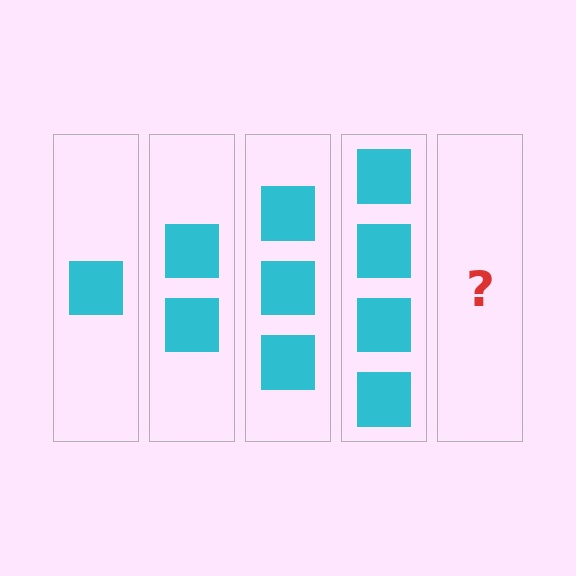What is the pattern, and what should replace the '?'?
The pattern is that each step adds one more square. The '?' should be 5 squares.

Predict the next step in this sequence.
The next step is 5 squares.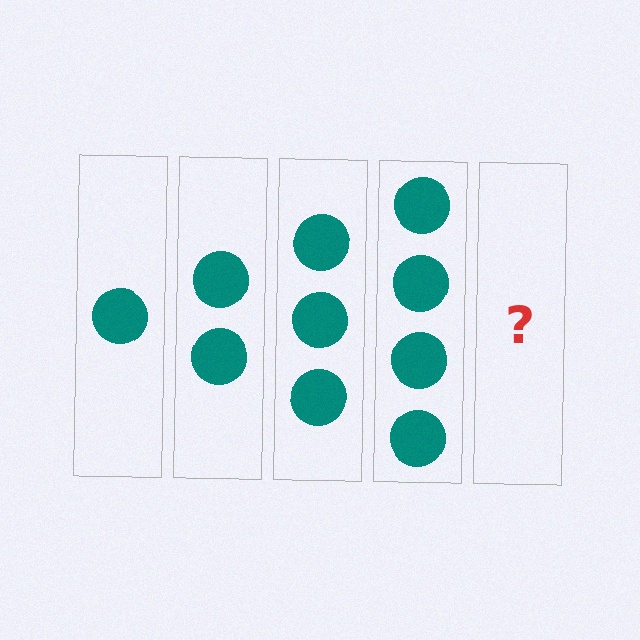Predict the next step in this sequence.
The next step is 5 circles.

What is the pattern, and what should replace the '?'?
The pattern is that each step adds one more circle. The '?' should be 5 circles.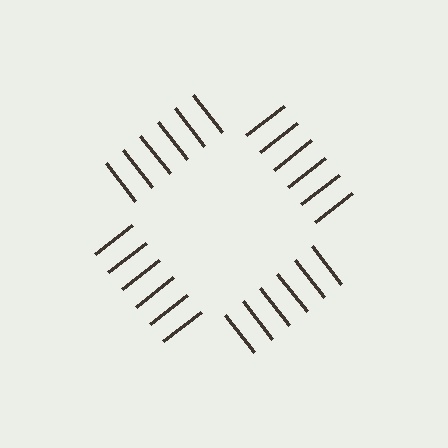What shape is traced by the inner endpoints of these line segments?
An illusory square — the line segments terminate on its edges but no continuous stroke is drawn.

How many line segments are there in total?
24 — 6 along each of the 4 edges.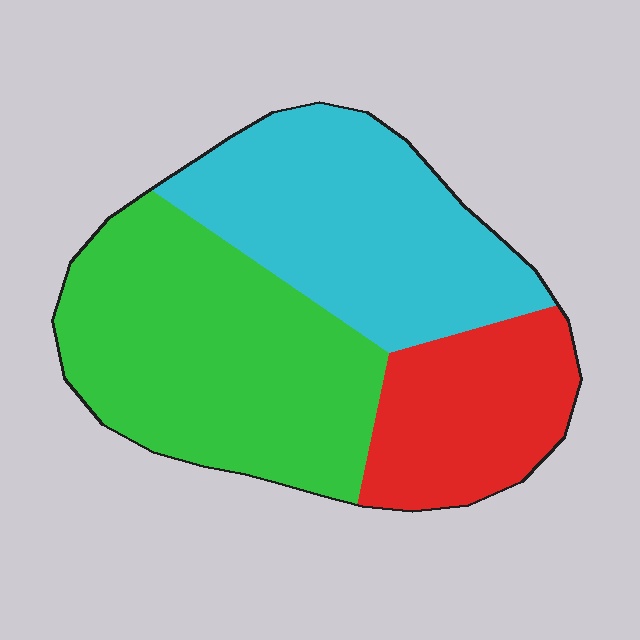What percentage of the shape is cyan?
Cyan covers 35% of the shape.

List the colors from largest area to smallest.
From largest to smallest: green, cyan, red.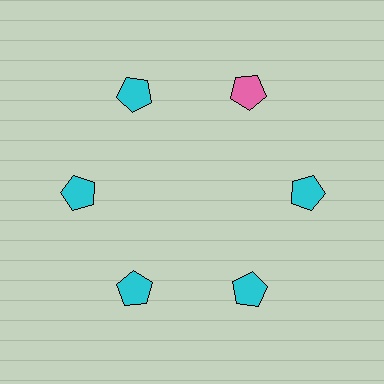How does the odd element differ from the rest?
It has a different color: pink instead of cyan.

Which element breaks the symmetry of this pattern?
The pink pentagon at roughly the 1 o'clock position breaks the symmetry. All other shapes are cyan pentagons.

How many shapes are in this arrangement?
There are 6 shapes arranged in a ring pattern.